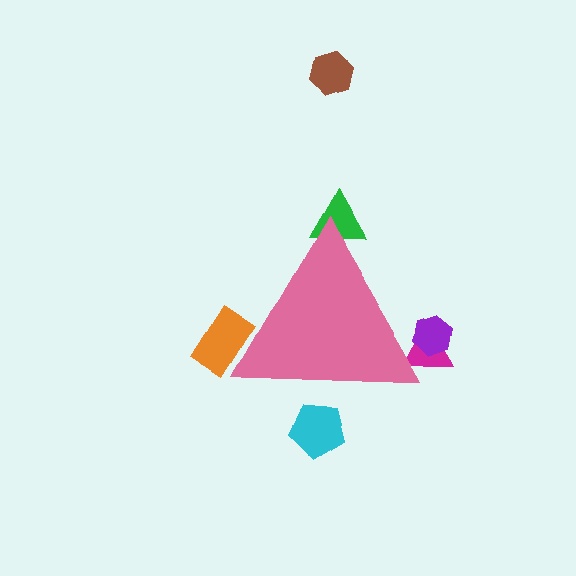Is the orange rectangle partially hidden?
Yes, the orange rectangle is partially hidden behind the pink triangle.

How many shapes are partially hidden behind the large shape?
5 shapes are partially hidden.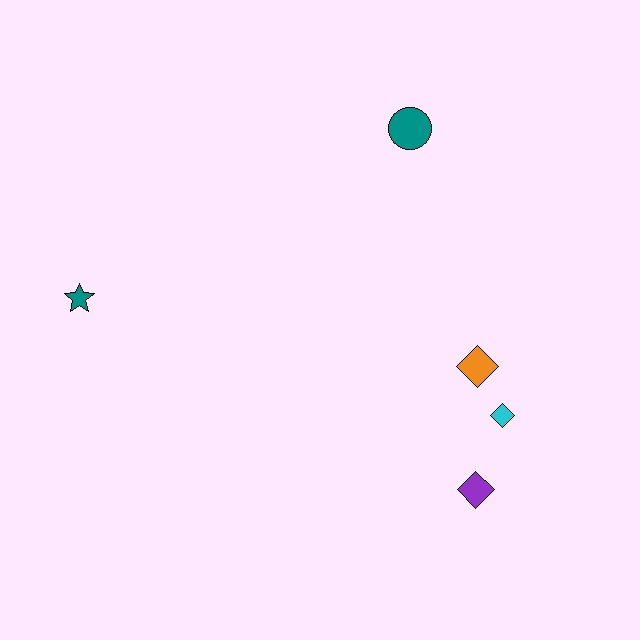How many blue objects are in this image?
There are no blue objects.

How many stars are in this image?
There is 1 star.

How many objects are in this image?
There are 5 objects.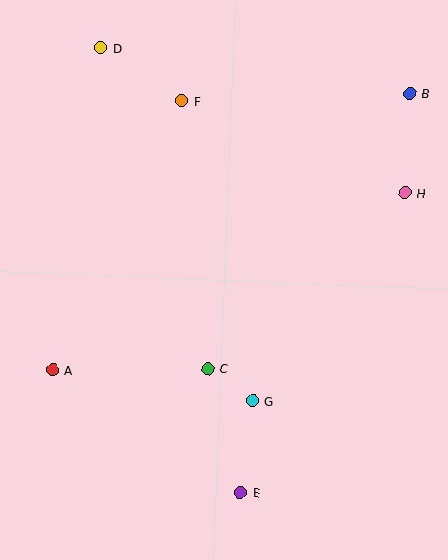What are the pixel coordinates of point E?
Point E is at (240, 492).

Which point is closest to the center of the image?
Point C at (208, 369) is closest to the center.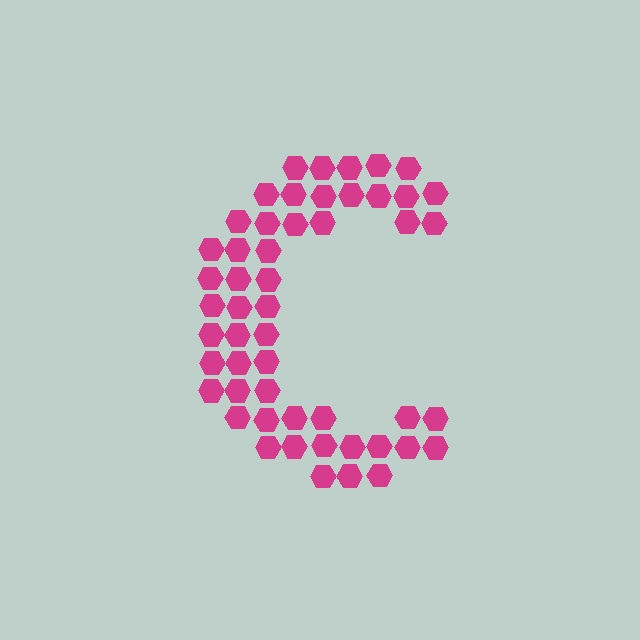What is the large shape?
The large shape is the letter C.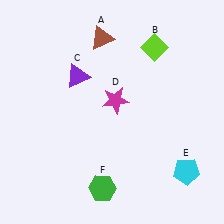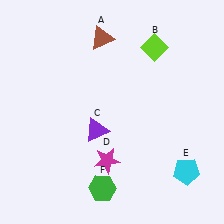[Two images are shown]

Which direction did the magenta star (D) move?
The magenta star (D) moved down.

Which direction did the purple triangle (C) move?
The purple triangle (C) moved down.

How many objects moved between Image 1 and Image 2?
2 objects moved between the two images.